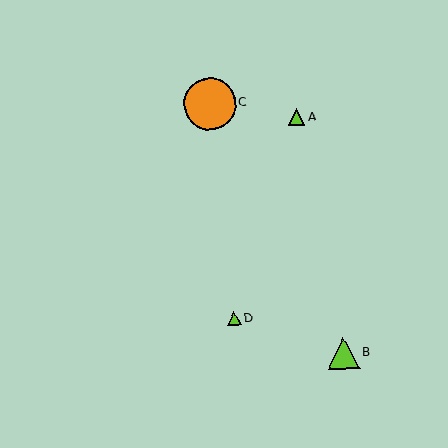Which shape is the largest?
The orange circle (labeled C) is the largest.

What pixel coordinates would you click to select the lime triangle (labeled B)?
Click at (343, 353) to select the lime triangle B.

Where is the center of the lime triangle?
The center of the lime triangle is at (234, 318).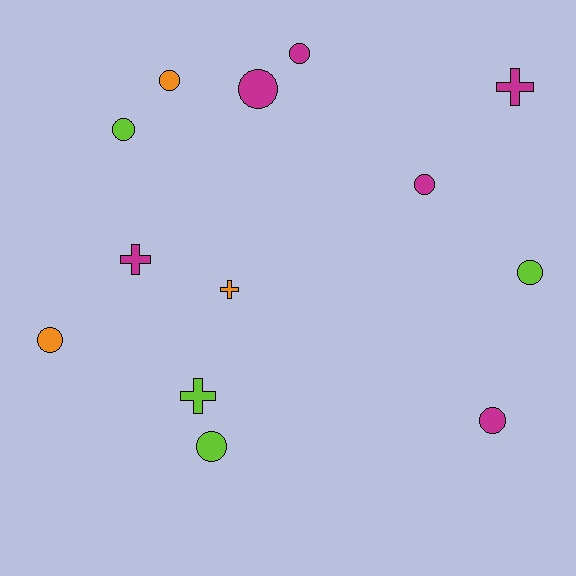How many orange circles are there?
There are 2 orange circles.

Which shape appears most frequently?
Circle, with 9 objects.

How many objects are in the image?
There are 13 objects.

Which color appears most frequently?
Magenta, with 6 objects.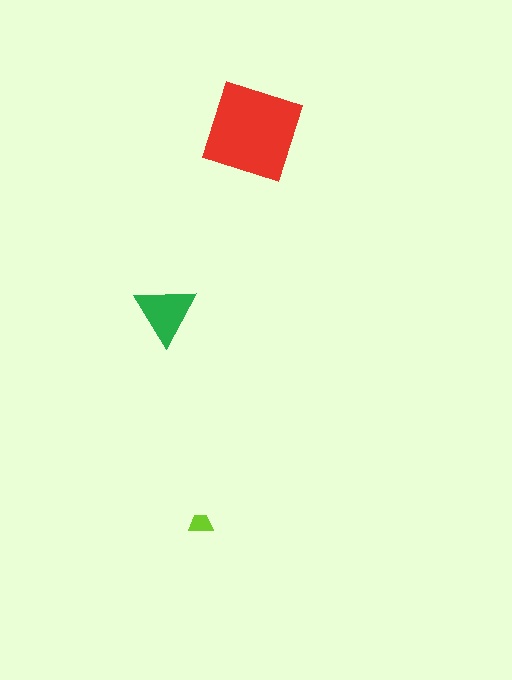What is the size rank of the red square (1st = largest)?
1st.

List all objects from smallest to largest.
The lime trapezoid, the green triangle, the red square.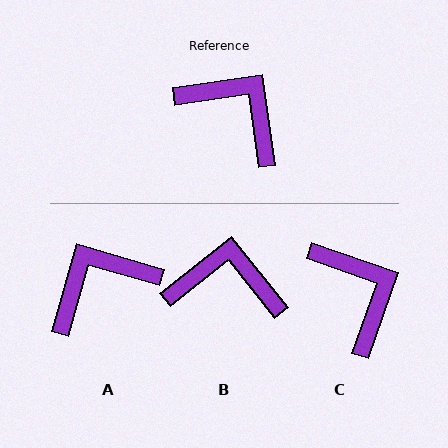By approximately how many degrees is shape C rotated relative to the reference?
Approximately 28 degrees clockwise.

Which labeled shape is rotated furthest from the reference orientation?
A, about 66 degrees away.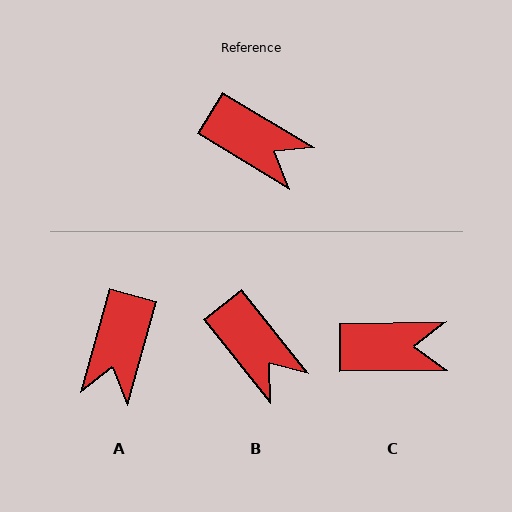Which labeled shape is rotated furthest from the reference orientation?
A, about 75 degrees away.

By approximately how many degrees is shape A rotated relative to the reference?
Approximately 75 degrees clockwise.